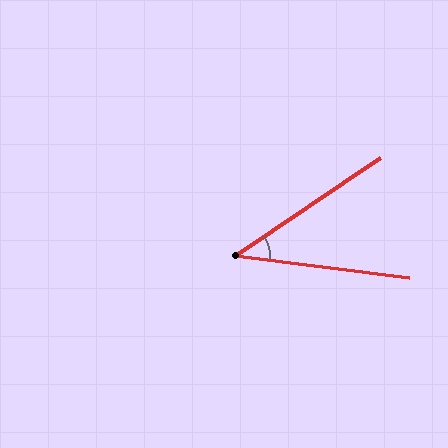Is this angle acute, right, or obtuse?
It is acute.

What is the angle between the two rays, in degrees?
Approximately 41 degrees.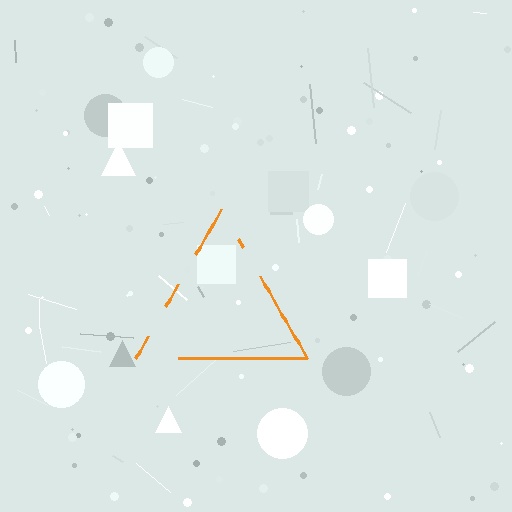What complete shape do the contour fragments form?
The contour fragments form a triangle.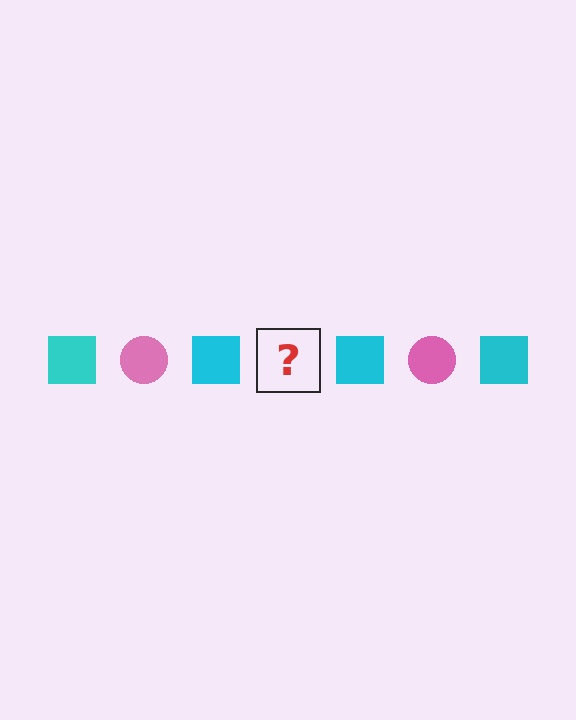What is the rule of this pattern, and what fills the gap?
The rule is that the pattern alternates between cyan square and pink circle. The gap should be filled with a pink circle.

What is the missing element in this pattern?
The missing element is a pink circle.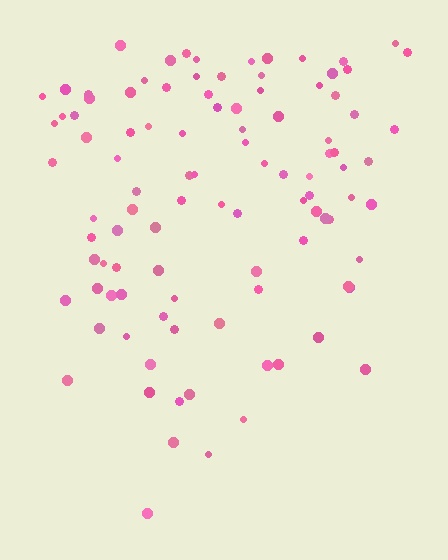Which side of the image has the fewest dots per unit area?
The bottom.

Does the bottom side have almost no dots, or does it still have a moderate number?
Still a moderate number, just noticeably fewer than the top.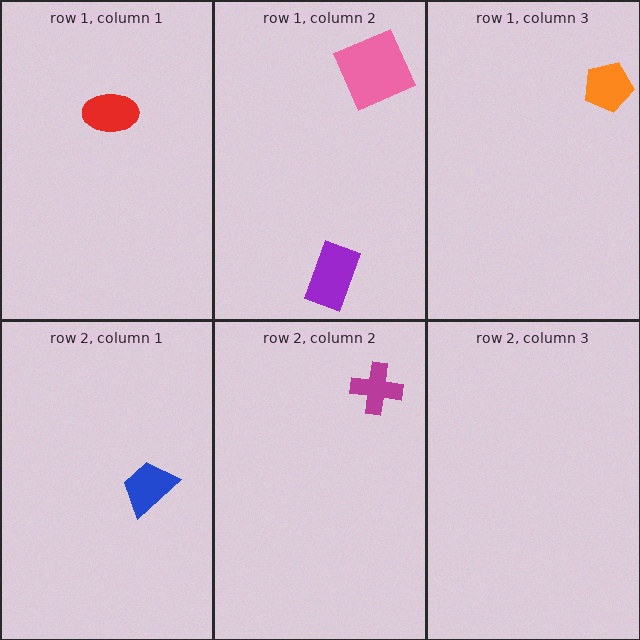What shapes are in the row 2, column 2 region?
The magenta cross.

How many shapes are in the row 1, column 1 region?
1.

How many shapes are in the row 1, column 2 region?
2.